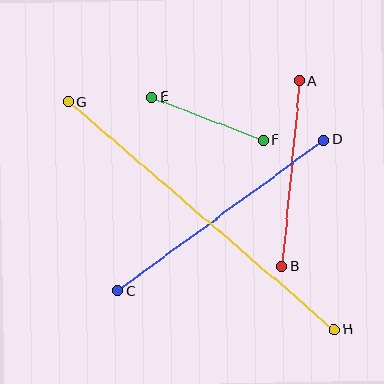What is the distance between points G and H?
The distance is approximately 350 pixels.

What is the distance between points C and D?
The distance is approximately 255 pixels.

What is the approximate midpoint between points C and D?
The midpoint is at approximately (221, 216) pixels.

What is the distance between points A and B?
The distance is approximately 187 pixels.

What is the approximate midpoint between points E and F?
The midpoint is at approximately (208, 119) pixels.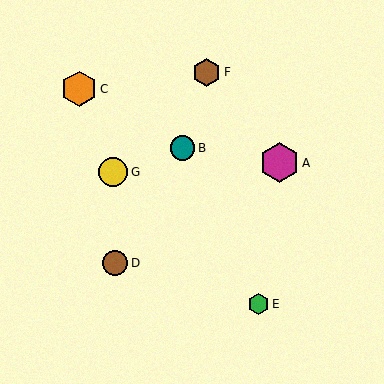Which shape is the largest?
The magenta hexagon (labeled A) is the largest.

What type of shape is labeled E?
Shape E is a green hexagon.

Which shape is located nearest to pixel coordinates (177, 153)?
The teal circle (labeled B) at (182, 148) is nearest to that location.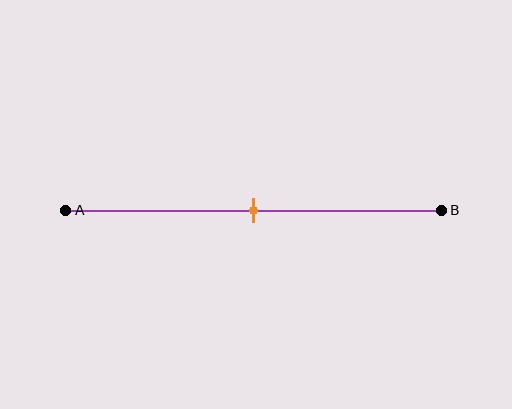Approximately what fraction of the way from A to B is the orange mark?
The orange mark is approximately 50% of the way from A to B.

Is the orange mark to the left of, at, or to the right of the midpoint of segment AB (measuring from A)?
The orange mark is approximately at the midpoint of segment AB.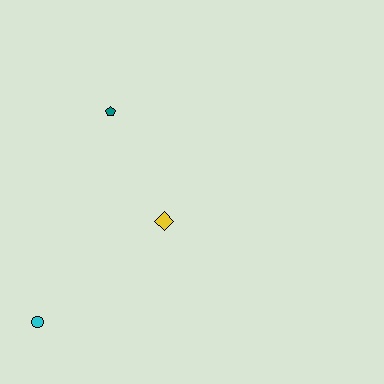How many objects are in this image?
There are 3 objects.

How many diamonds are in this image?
There is 1 diamond.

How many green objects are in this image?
There are no green objects.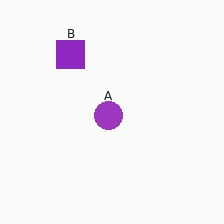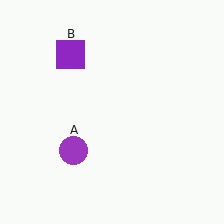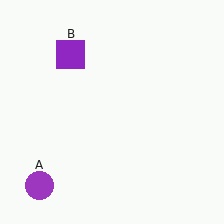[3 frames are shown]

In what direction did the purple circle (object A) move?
The purple circle (object A) moved down and to the left.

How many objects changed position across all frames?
1 object changed position: purple circle (object A).